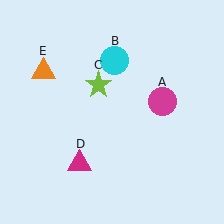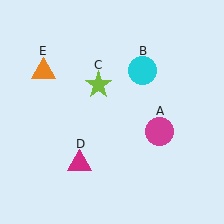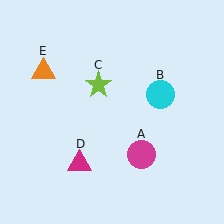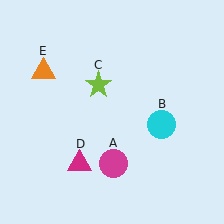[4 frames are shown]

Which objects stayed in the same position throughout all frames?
Lime star (object C) and magenta triangle (object D) and orange triangle (object E) remained stationary.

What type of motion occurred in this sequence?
The magenta circle (object A), cyan circle (object B) rotated clockwise around the center of the scene.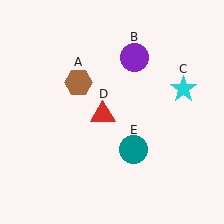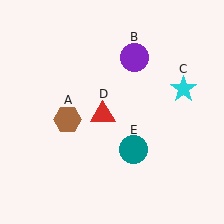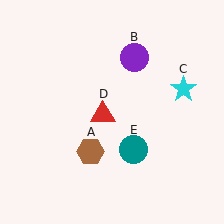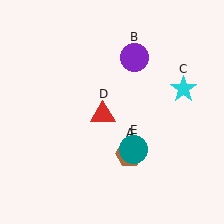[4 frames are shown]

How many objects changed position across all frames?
1 object changed position: brown hexagon (object A).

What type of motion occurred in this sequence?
The brown hexagon (object A) rotated counterclockwise around the center of the scene.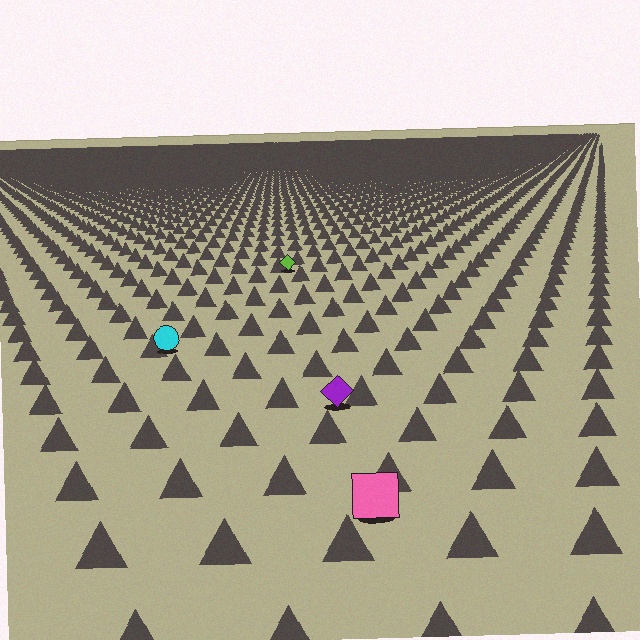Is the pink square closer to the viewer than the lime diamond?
Yes. The pink square is closer — you can tell from the texture gradient: the ground texture is coarser near it.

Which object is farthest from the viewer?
The lime diamond is farthest from the viewer. It appears smaller and the ground texture around it is denser.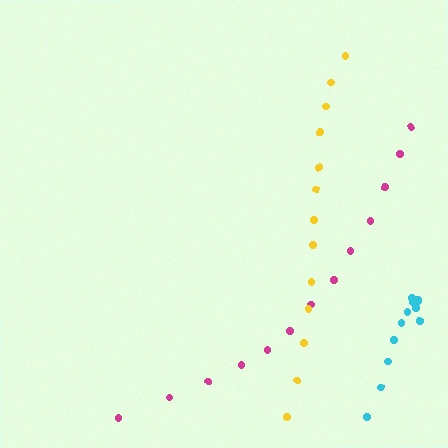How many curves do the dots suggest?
There are 3 distinct paths.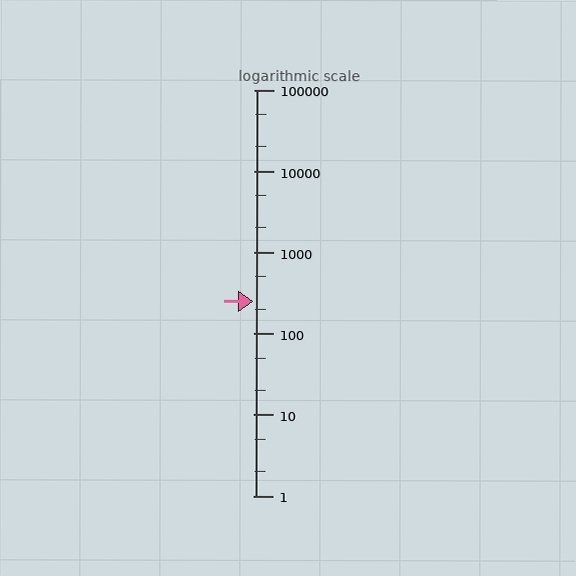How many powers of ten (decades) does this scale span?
The scale spans 5 decades, from 1 to 100000.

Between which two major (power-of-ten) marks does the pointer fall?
The pointer is between 100 and 1000.